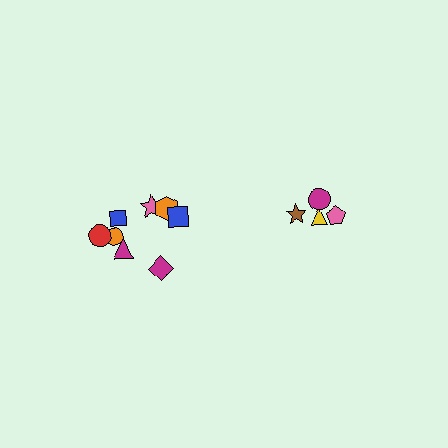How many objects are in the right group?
There are 4 objects.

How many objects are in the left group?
There are 8 objects.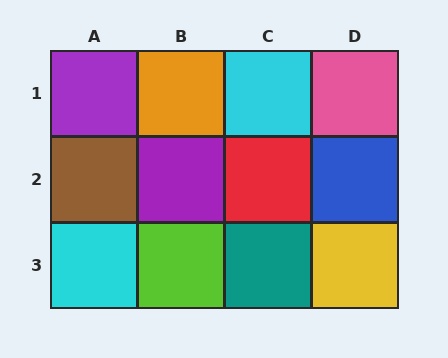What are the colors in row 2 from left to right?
Brown, purple, red, blue.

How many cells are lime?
1 cell is lime.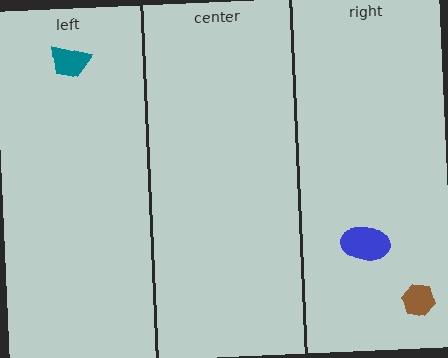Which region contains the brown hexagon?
The right region.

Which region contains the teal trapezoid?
The left region.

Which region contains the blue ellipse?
The right region.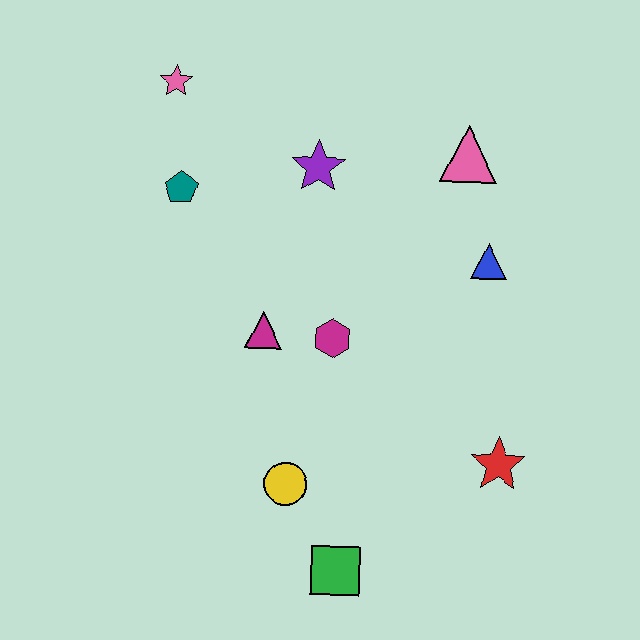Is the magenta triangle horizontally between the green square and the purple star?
No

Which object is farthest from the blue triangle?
The pink star is farthest from the blue triangle.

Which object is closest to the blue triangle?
The pink triangle is closest to the blue triangle.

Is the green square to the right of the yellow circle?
Yes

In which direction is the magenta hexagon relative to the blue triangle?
The magenta hexagon is to the left of the blue triangle.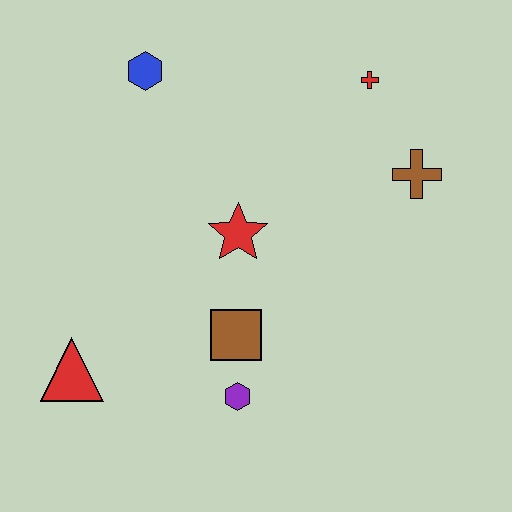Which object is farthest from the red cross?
The red triangle is farthest from the red cross.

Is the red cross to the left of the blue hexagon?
No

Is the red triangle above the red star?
No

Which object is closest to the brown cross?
The red cross is closest to the brown cross.